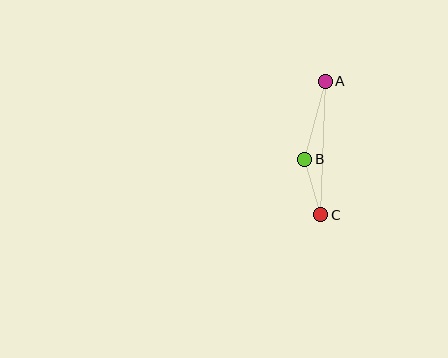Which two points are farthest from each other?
Points A and C are farthest from each other.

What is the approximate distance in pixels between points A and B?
The distance between A and B is approximately 81 pixels.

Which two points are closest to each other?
Points B and C are closest to each other.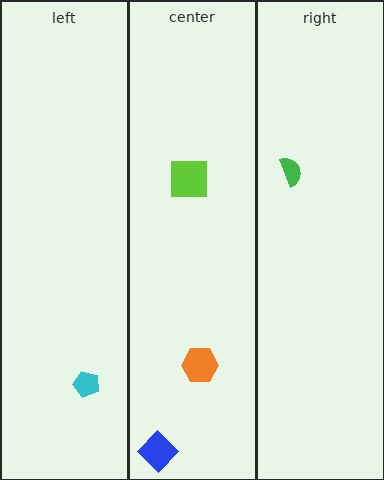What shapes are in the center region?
The blue diamond, the orange hexagon, the lime square.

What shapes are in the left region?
The cyan pentagon.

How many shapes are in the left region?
1.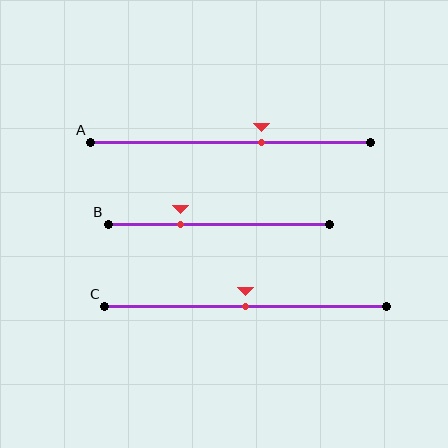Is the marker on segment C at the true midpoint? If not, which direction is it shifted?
Yes, the marker on segment C is at the true midpoint.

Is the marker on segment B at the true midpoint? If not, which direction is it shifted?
No, the marker on segment B is shifted to the left by about 18% of the segment length.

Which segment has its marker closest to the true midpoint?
Segment C has its marker closest to the true midpoint.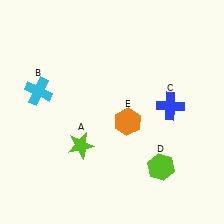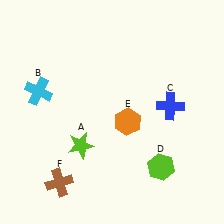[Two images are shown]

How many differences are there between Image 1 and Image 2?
There is 1 difference between the two images.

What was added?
A brown cross (F) was added in Image 2.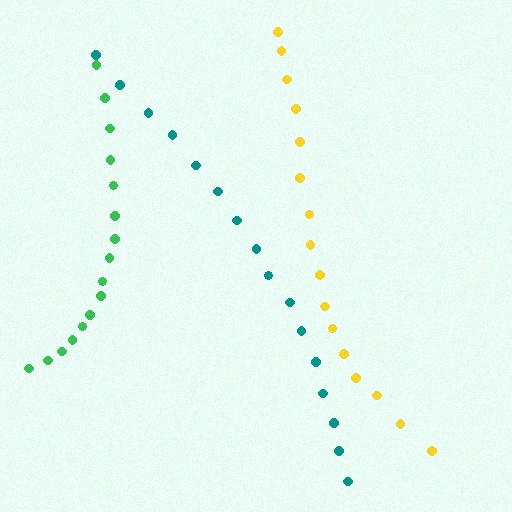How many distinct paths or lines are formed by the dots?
There are 3 distinct paths.